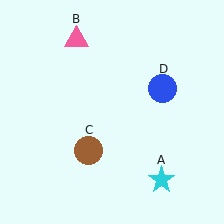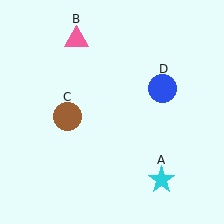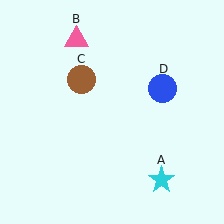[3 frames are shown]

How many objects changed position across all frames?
1 object changed position: brown circle (object C).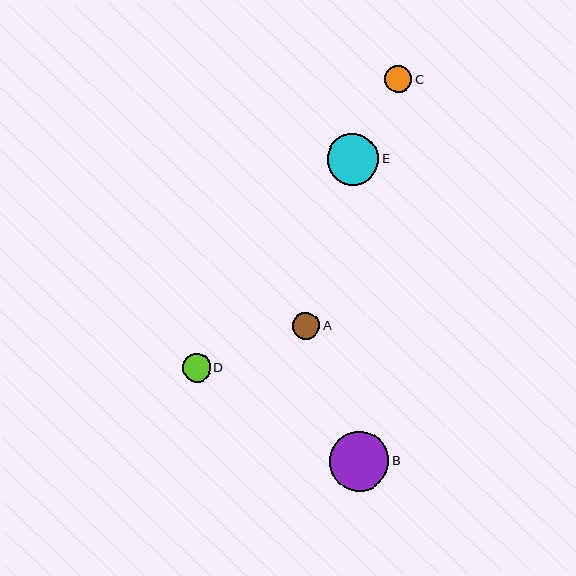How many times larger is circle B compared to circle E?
Circle B is approximately 1.2 times the size of circle E.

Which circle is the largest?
Circle B is the largest with a size of approximately 60 pixels.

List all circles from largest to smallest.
From largest to smallest: B, E, D, A, C.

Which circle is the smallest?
Circle C is the smallest with a size of approximately 27 pixels.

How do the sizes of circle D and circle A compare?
Circle D and circle A are approximately the same size.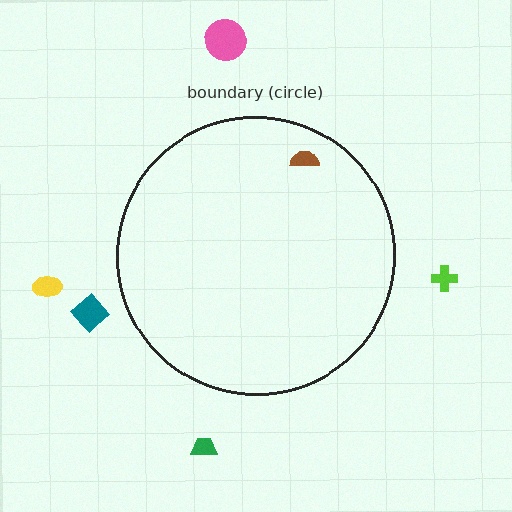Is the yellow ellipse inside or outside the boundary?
Outside.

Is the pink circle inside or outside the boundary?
Outside.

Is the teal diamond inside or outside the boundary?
Outside.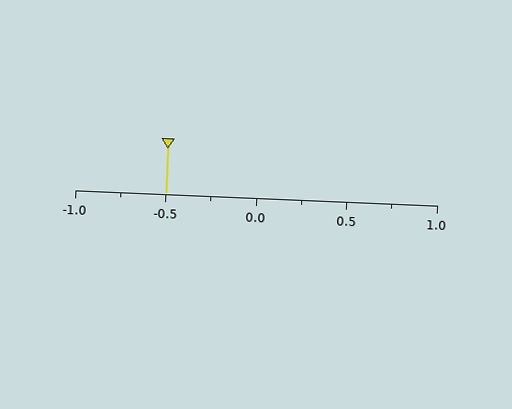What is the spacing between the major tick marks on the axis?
The major ticks are spaced 0.5 apart.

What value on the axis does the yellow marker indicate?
The marker indicates approximately -0.5.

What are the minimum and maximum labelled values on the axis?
The axis runs from -1.0 to 1.0.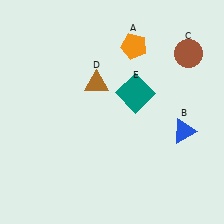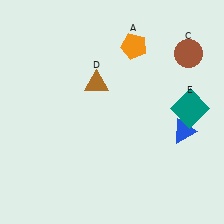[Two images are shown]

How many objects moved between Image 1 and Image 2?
1 object moved between the two images.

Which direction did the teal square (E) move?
The teal square (E) moved right.